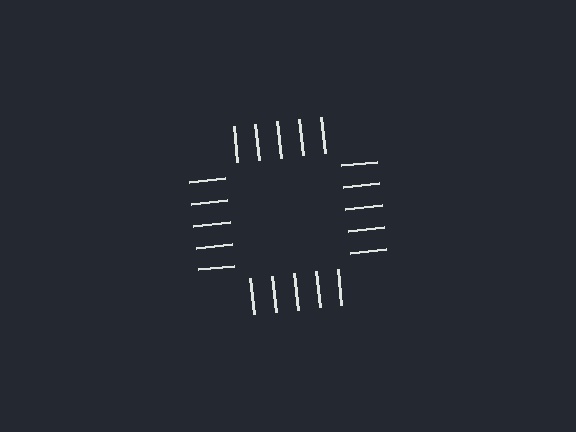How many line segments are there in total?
20 — 5 along each of the 4 edges.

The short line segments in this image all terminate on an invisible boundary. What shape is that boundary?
An illusory square — the line segments terminate on its edges but no continuous stroke is drawn.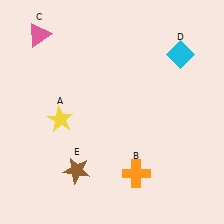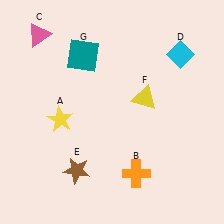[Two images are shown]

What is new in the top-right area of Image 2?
A yellow triangle (F) was added in the top-right area of Image 2.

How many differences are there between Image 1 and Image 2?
There are 2 differences between the two images.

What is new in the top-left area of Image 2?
A teal square (G) was added in the top-left area of Image 2.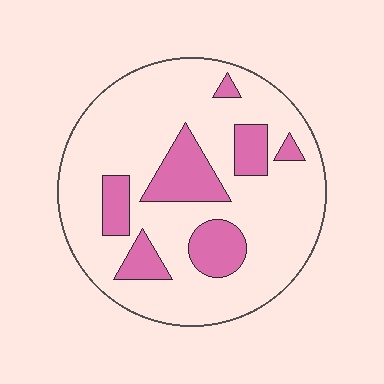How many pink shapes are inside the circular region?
7.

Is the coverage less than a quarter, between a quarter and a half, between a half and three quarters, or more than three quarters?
Less than a quarter.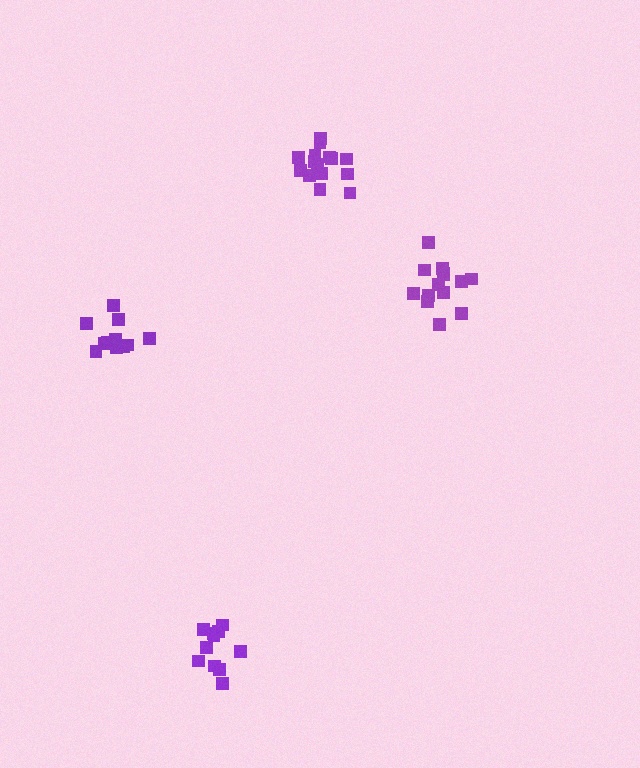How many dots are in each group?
Group 1: 14 dots, Group 2: 15 dots, Group 3: 11 dots, Group 4: 11 dots (51 total).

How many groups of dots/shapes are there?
There are 4 groups.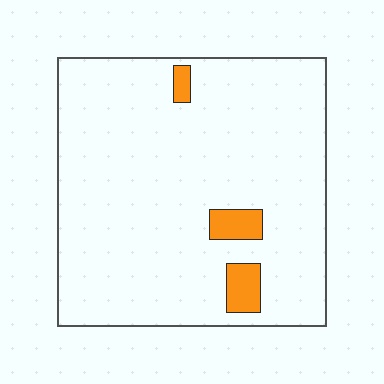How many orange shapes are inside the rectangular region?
3.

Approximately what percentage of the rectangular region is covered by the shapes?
Approximately 5%.